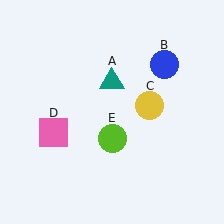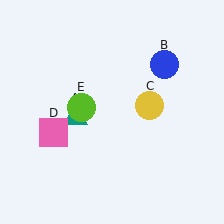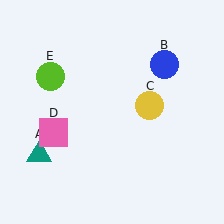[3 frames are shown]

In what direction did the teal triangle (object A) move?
The teal triangle (object A) moved down and to the left.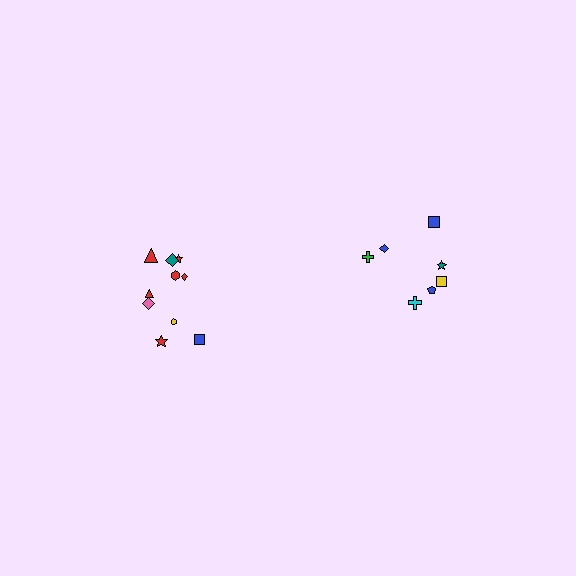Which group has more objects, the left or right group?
The left group.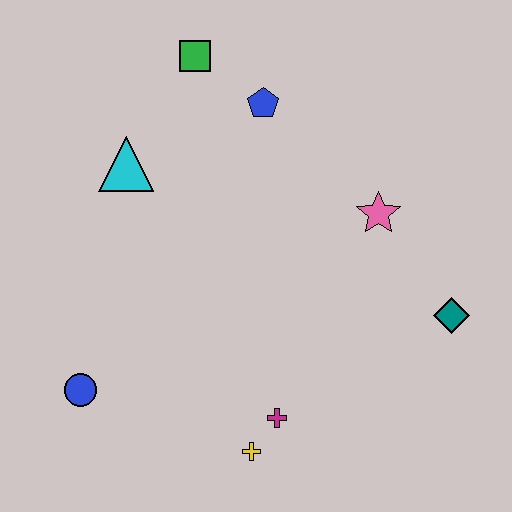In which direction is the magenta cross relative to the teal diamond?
The magenta cross is to the left of the teal diamond.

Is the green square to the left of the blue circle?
No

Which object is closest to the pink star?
The teal diamond is closest to the pink star.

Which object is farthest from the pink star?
The blue circle is farthest from the pink star.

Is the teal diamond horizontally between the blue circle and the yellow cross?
No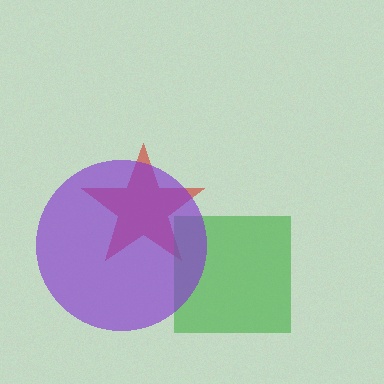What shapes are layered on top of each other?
The layered shapes are: a red star, a green square, a purple circle.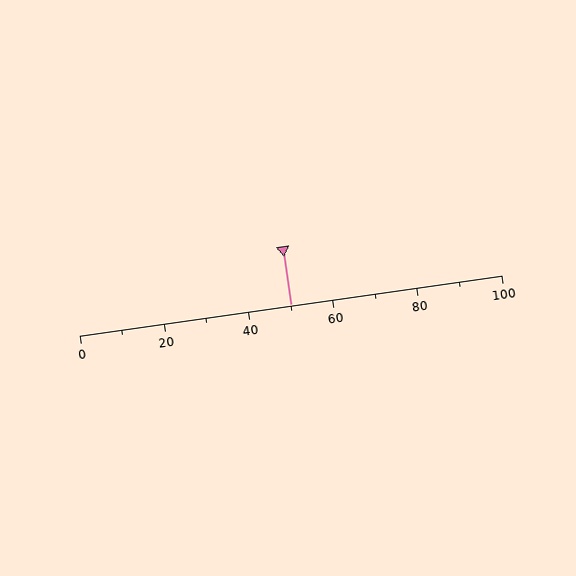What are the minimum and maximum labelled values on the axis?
The axis runs from 0 to 100.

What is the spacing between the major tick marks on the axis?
The major ticks are spaced 20 apart.